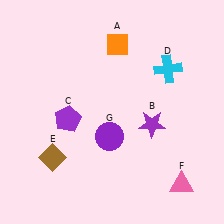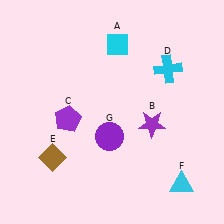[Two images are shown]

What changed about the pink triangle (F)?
In Image 1, F is pink. In Image 2, it changed to cyan.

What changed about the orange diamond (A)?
In Image 1, A is orange. In Image 2, it changed to cyan.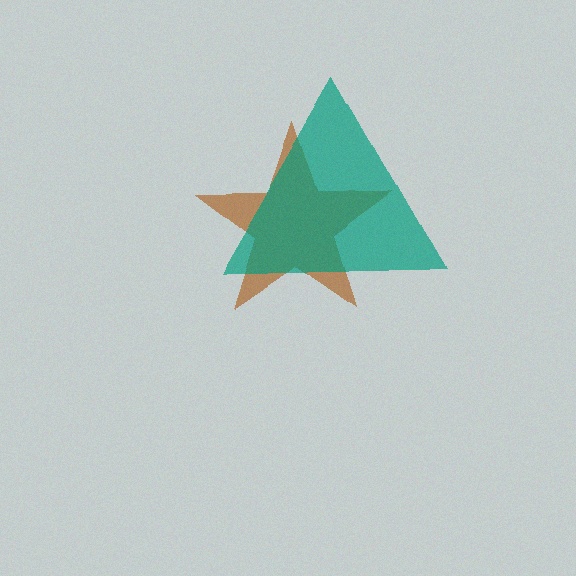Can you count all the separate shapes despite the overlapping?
Yes, there are 2 separate shapes.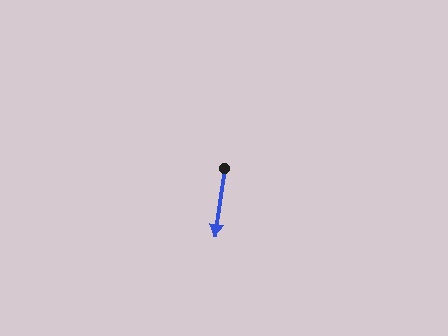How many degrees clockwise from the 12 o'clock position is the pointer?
Approximately 188 degrees.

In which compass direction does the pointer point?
South.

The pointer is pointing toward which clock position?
Roughly 6 o'clock.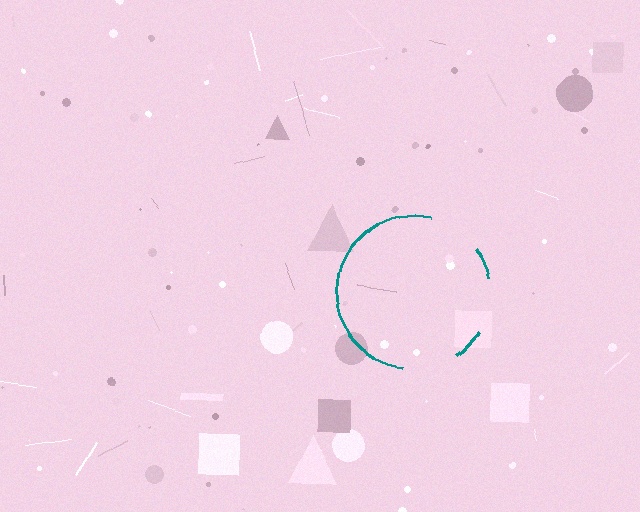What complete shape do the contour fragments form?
The contour fragments form a circle.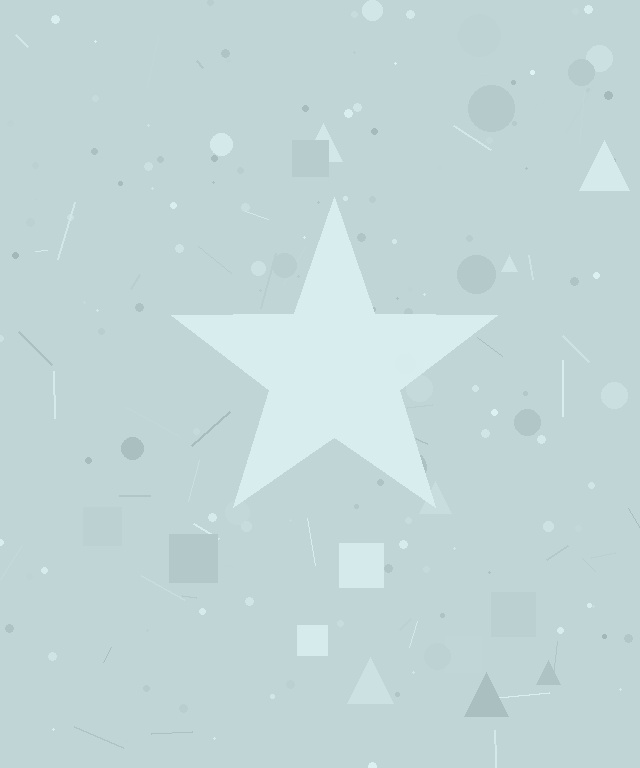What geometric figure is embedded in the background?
A star is embedded in the background.